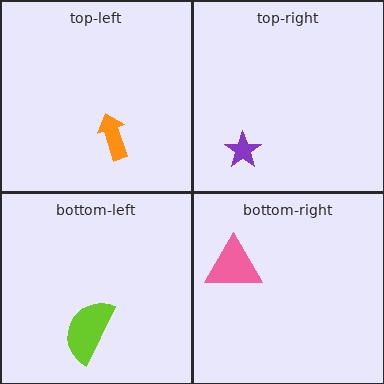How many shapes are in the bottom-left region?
1.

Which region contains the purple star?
The top-right region.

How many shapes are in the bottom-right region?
1.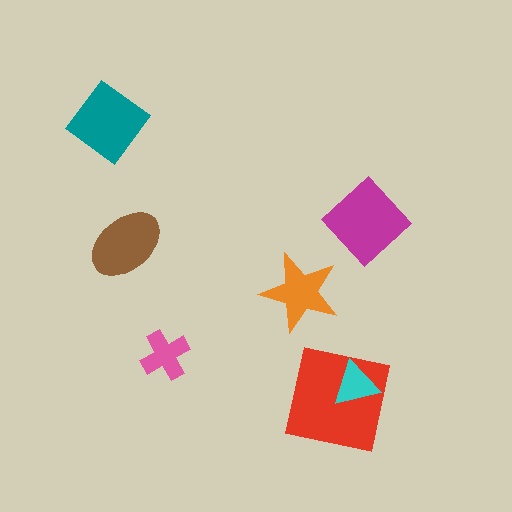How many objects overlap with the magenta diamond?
0 objects overlap with the magenta diamond.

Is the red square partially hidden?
Yes, it is partially covered by another shape.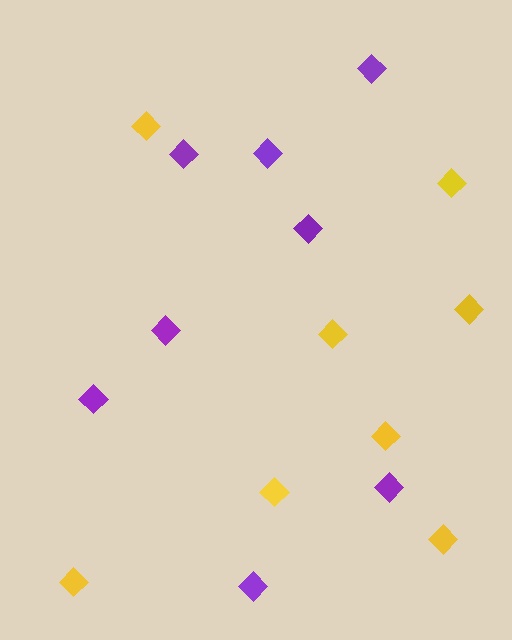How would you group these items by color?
There are 2 groups: one group of purple diamonds (8) and one group of yellow diamonds (8).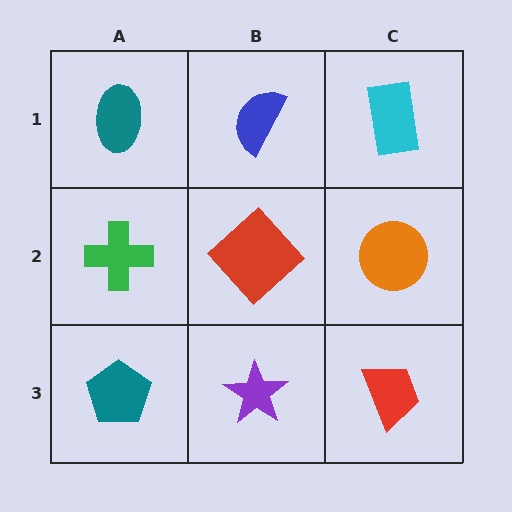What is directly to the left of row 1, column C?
A blue semicircle.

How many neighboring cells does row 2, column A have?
3.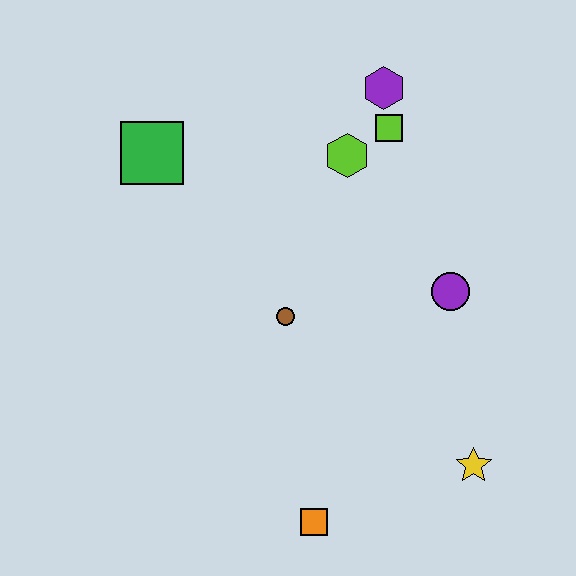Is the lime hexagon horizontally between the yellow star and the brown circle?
Yes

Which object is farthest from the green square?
The yellow star is farthest from the green square.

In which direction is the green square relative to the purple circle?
The green square is to the left of the purple circle.